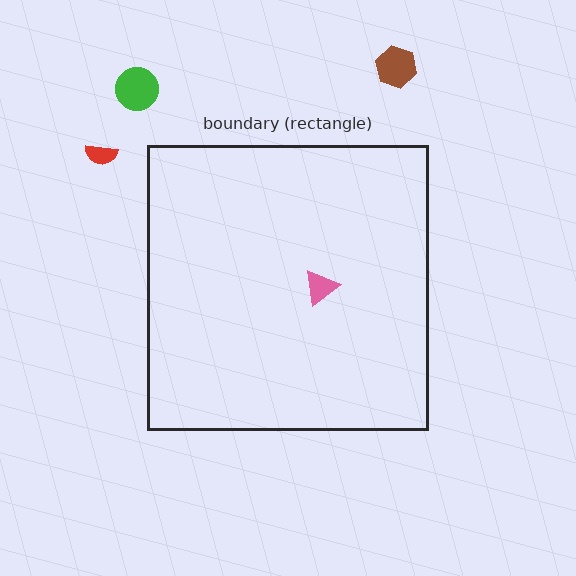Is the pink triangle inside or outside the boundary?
Inside.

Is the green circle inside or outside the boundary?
Outside.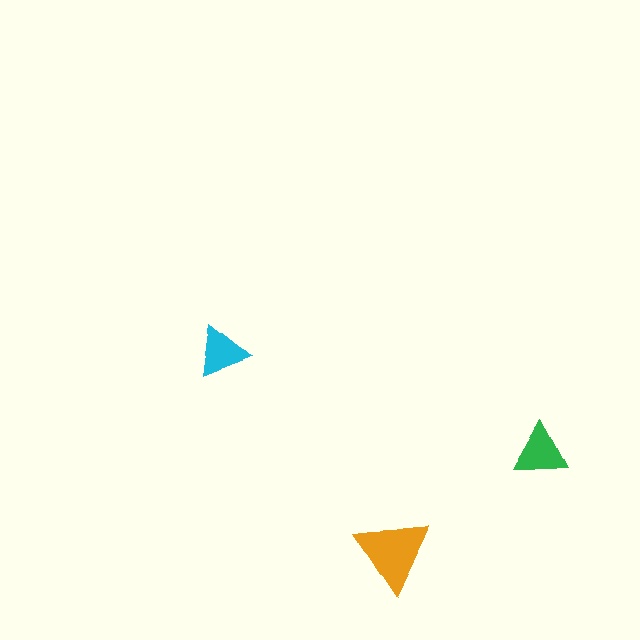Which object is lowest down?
The orange triangle is bottommost.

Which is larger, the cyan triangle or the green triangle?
The green one.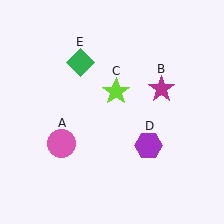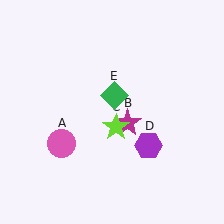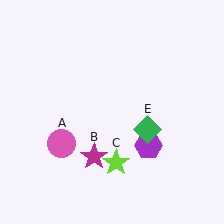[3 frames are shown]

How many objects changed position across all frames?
3 objects changed position: magenta star (object B), lime star (object C), green diamond (object E).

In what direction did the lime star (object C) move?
The lime star (object C) moved down.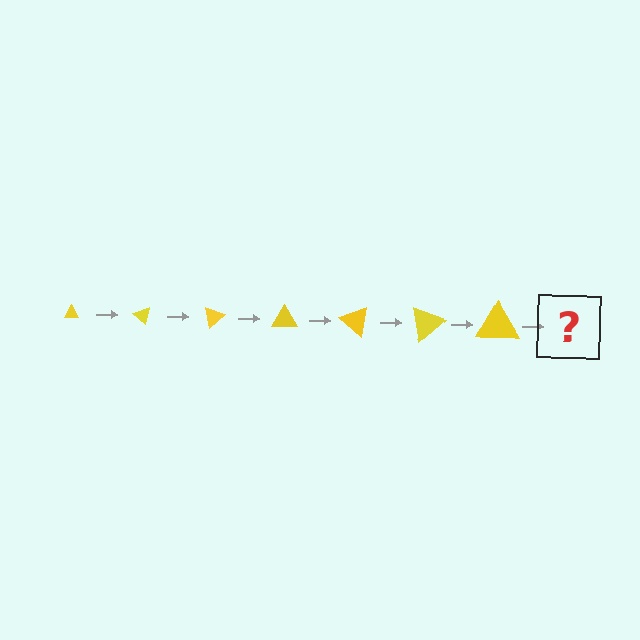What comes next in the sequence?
The next element should be a triangle, larger than the previous one and rotated 280 degrees from the start.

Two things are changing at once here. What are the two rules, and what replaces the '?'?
The two rules are that the triangle grows larger each step and it rotates 40 degrees each step. The '?' should be a triangle, larger than the previous one and rotated 280 degrees from the start.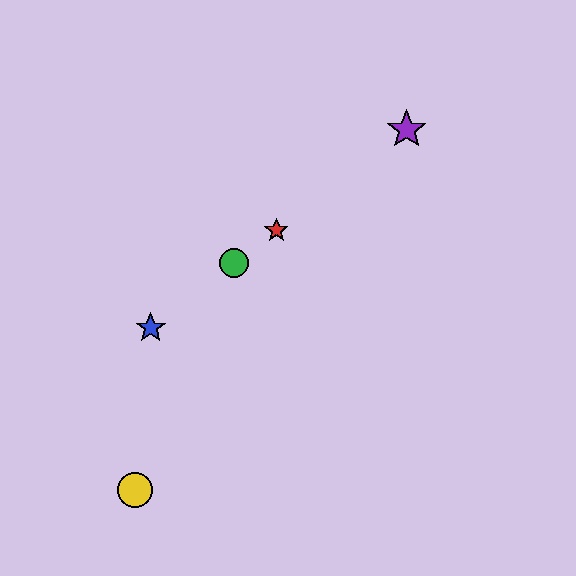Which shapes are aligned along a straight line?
The red star, the blue star, the green circle, the purple star are aligned along a straight line.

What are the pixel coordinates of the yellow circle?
The yellow circle is at (135, 490).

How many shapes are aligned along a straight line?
4 shapes (the red star, the blue star, the green circle, the purple star) are aligned along a straight line.